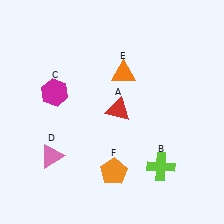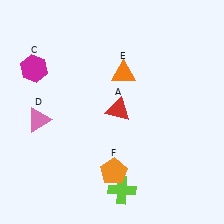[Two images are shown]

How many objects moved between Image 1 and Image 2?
3 objects moved between the two images.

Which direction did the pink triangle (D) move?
The pink triangle (D) moved up.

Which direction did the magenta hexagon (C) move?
The magenta hexagon (C) moved up.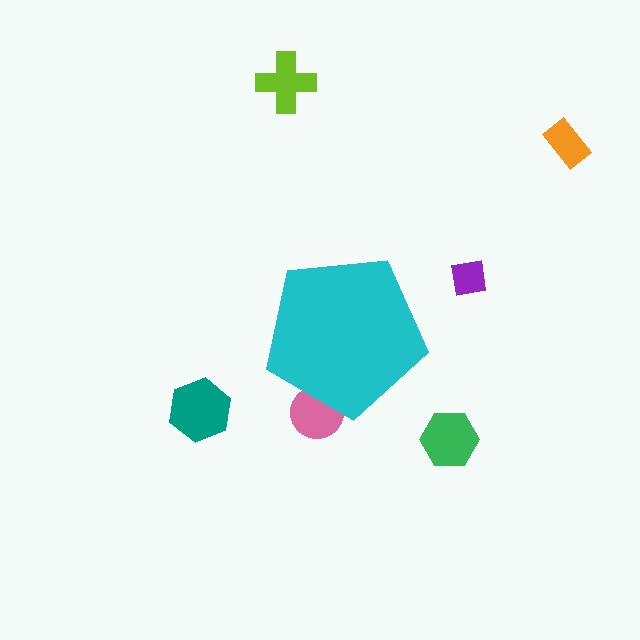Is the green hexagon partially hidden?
No, the green hexagon is fully visible.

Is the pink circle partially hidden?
Yes, the pink circle is partially hidden behind the cyan pentagon.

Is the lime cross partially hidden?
No, the lime cross is fully visible.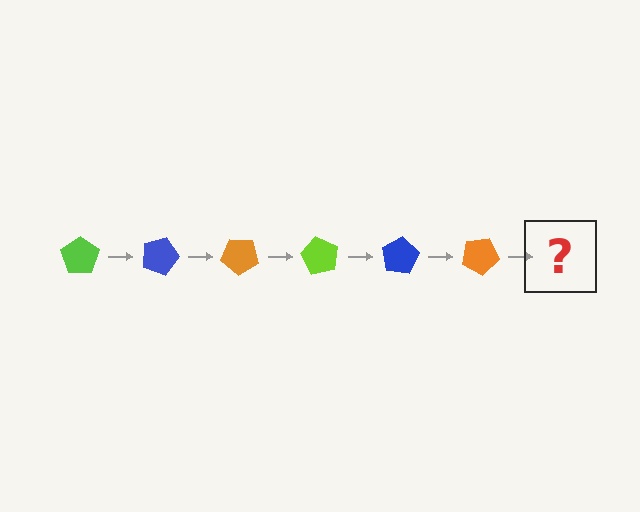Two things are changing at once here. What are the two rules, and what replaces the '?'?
The two rules are that it rotates 20 degrees each step and the color cycles through lime, blue, and orange. The '?' should be a lime pentagon, rotated 120 degrees from the start.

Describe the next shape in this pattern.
It should be a lime pentagon, rotated 120 degrees from the start.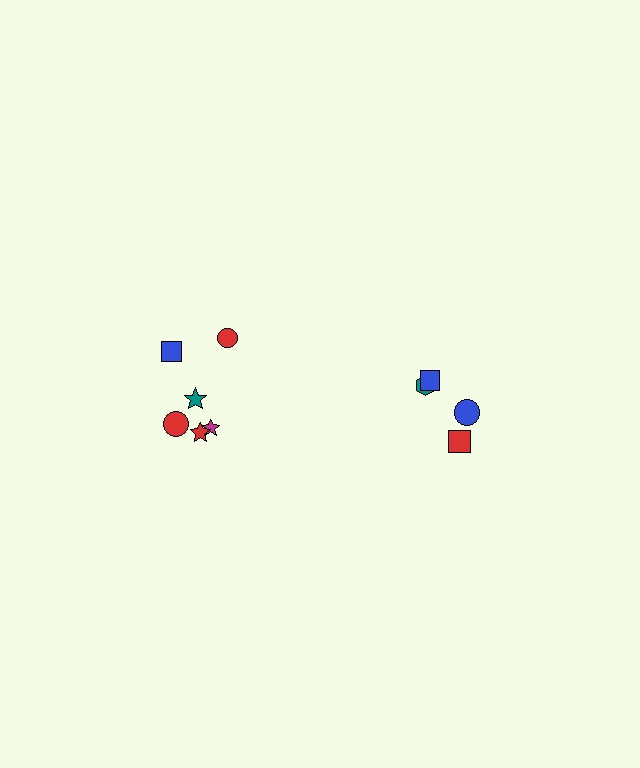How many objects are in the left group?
There are 6 objects.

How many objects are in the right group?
There are 4 objects.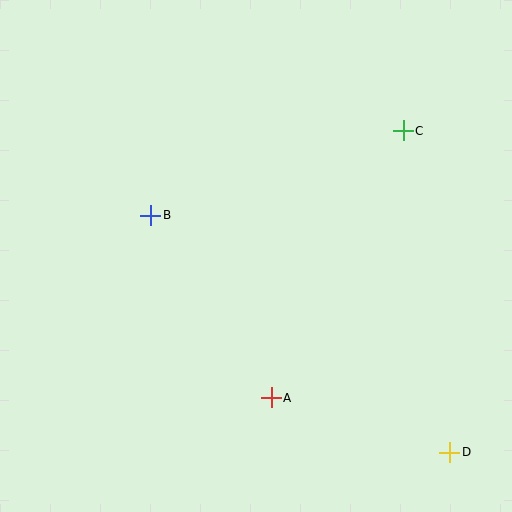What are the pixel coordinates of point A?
Point A is at (271, 398).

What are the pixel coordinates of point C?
Point C is at (403, 131).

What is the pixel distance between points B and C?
The distance between B and C is 266 pixels.